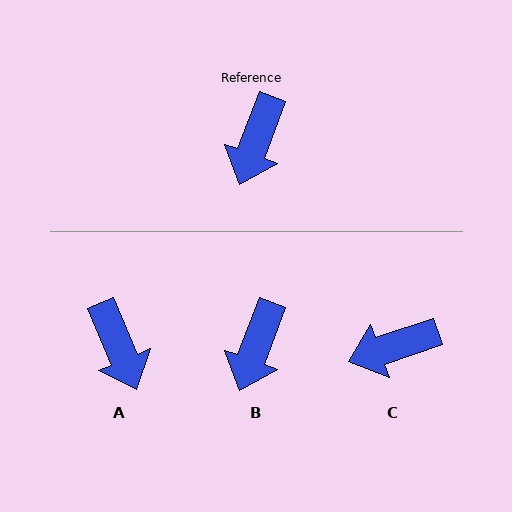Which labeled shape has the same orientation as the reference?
B.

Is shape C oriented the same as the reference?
No, it is off by about 51 degrees.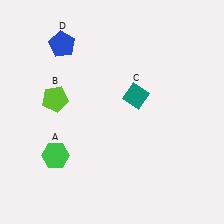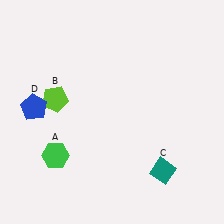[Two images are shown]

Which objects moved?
The objects that moved are: the teal diamond (C), the blue pentagon (D).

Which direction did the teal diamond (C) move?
The teal diamond (C) moved down.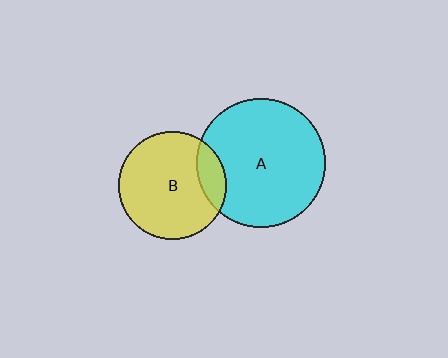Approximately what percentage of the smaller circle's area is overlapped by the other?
Approximately 15%.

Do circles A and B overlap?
Yes.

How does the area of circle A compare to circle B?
Approximately 1.4 times.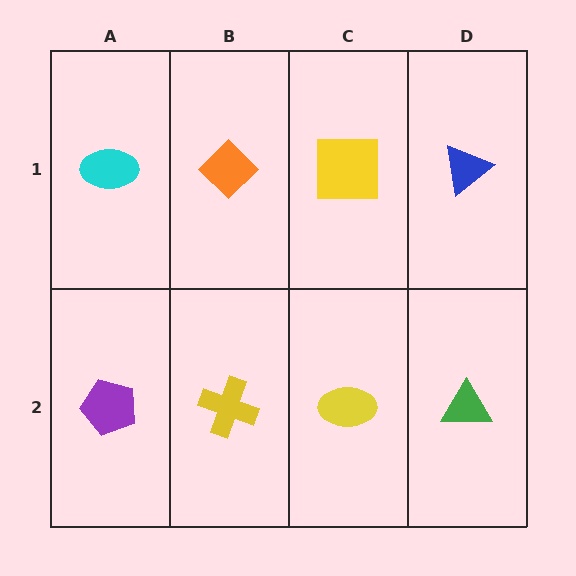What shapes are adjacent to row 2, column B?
An orange diamond (row 1, column B), a purple pentagon (row 2, column A), a yellow ellipse (row 2, column C).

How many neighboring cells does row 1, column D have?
2.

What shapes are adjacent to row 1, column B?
A yellow cross (row 2, column B), a cyan ellipse (row 1, column A), a yellow square (row 1, column C).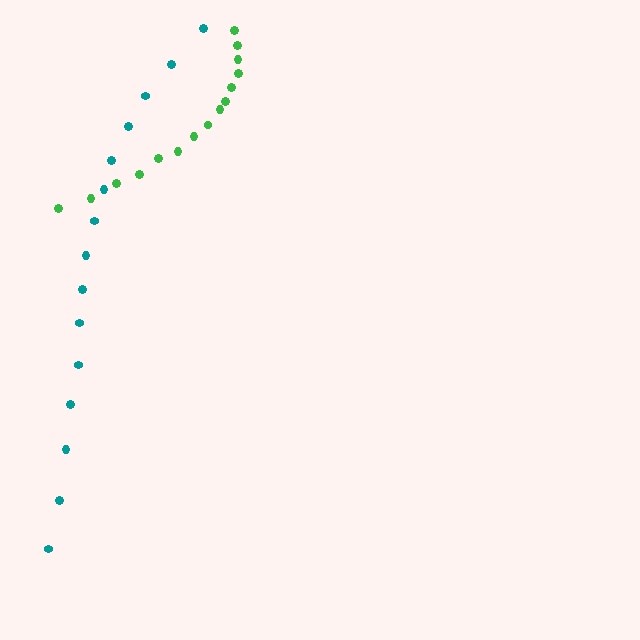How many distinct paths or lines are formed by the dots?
There are 2 distinct paths.